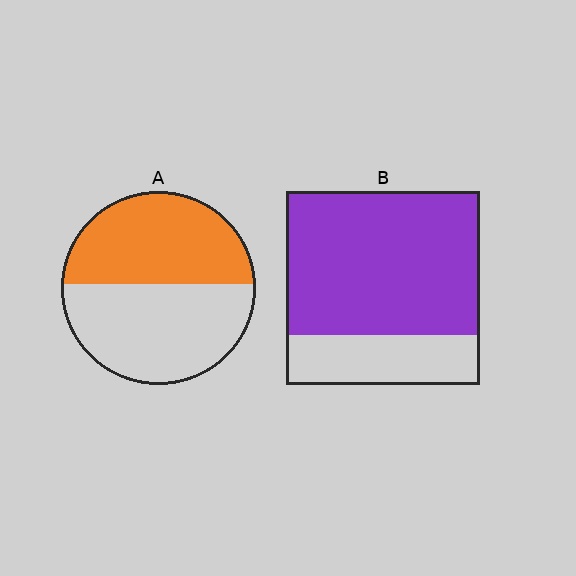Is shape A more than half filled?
Roughly half.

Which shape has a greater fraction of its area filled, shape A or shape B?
Shape B.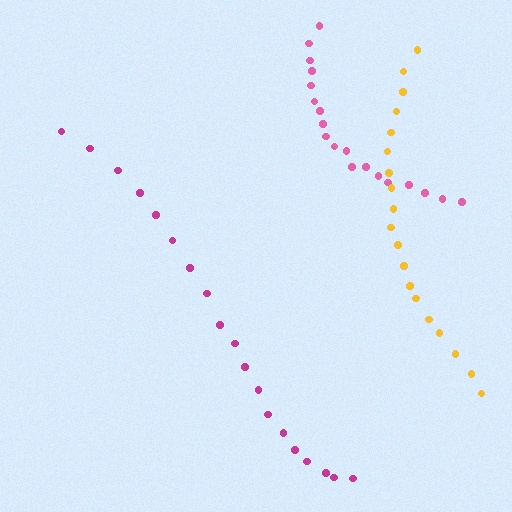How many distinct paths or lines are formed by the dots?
There are 3 distinct paths.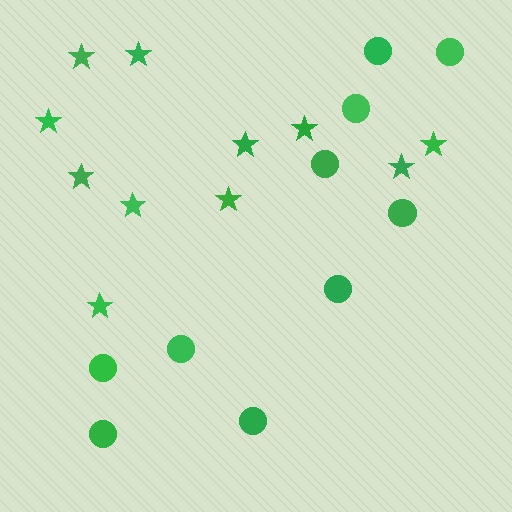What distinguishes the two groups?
There are 2 groups: one group of stars (11) and one group of circles (10).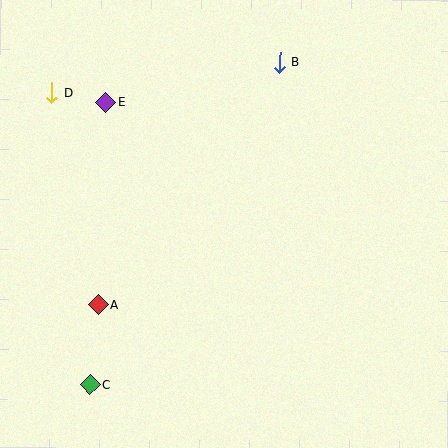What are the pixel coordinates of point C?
Point C is at (90, 384).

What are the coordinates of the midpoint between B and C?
The midpoint between B and C is at (185, 223).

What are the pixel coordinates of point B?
Point B is at (280, 62).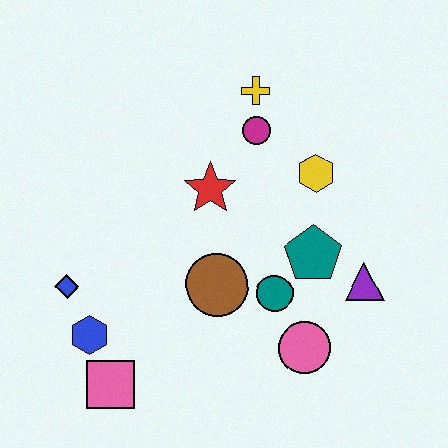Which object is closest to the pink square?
The blue hexagon is closest to the pink square.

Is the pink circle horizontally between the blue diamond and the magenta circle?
No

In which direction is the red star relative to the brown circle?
The red star is above the brown circle.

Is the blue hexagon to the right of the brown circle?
No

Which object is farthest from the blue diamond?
The purple triangle is farthest from the blue diamond.